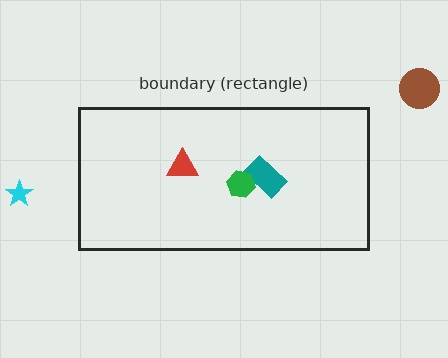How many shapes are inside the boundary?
3 inside, 2 outside.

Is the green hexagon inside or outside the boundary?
Inside.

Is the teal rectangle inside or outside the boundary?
Inside.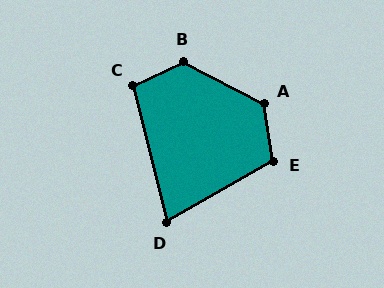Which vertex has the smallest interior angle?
D, at approximately 74 degrees.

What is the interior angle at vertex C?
Approximately 102 degrees (obtuse).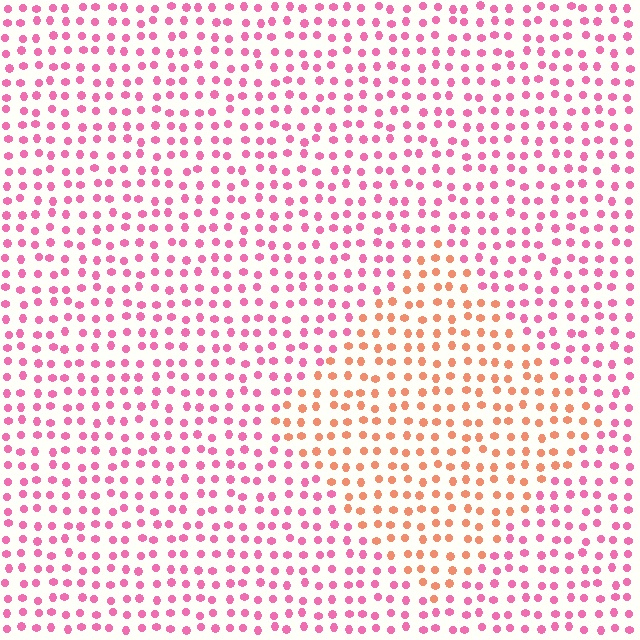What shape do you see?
I see a diamond.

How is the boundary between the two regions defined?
The boundary is defined purely by a slight shift in hue (about 46 degrees). Spacing, size, and orientation are identical on both sides.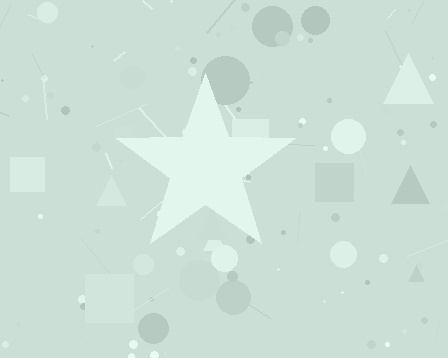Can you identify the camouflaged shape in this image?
The camouflaged shape is a star.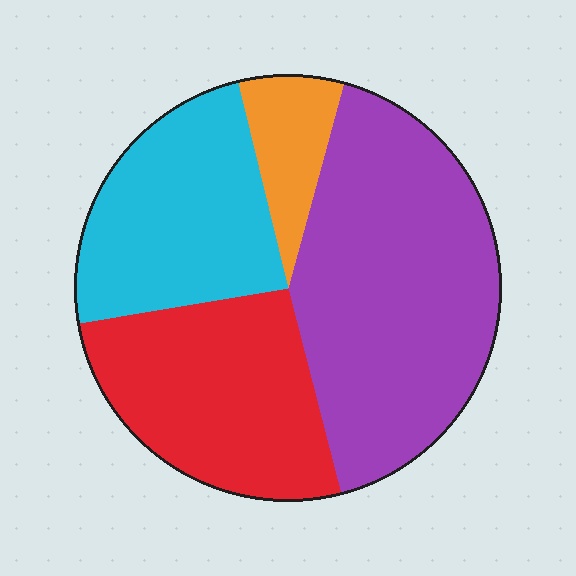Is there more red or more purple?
Purple.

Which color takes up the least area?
Orange, at roughly 10%.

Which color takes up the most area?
Purple, at roughly 40%.